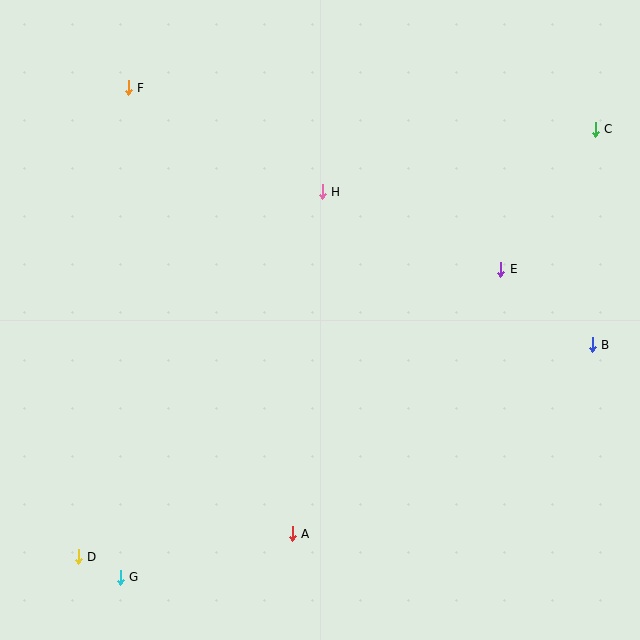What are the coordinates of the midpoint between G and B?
The midpoint between G and B is at (356, 461).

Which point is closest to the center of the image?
Point H at (322, 192) is closest to the center.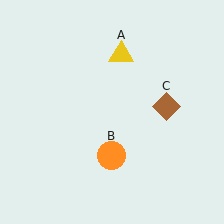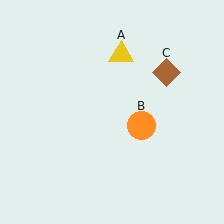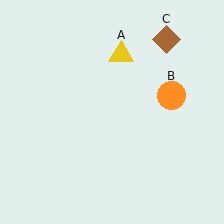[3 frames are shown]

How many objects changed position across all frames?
2 objects changed position: orange circle (object B), brown diamond (object C).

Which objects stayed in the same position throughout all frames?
Yellow triangle (object A) remained stationary.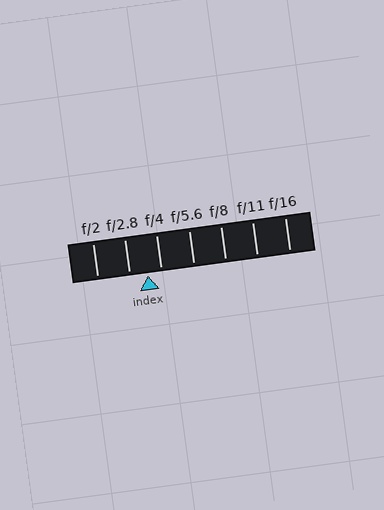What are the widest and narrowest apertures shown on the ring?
The widest aperture shown is f/2 and the narrowest is f/16.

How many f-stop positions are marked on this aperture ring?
There are 7 f-stop positions marked.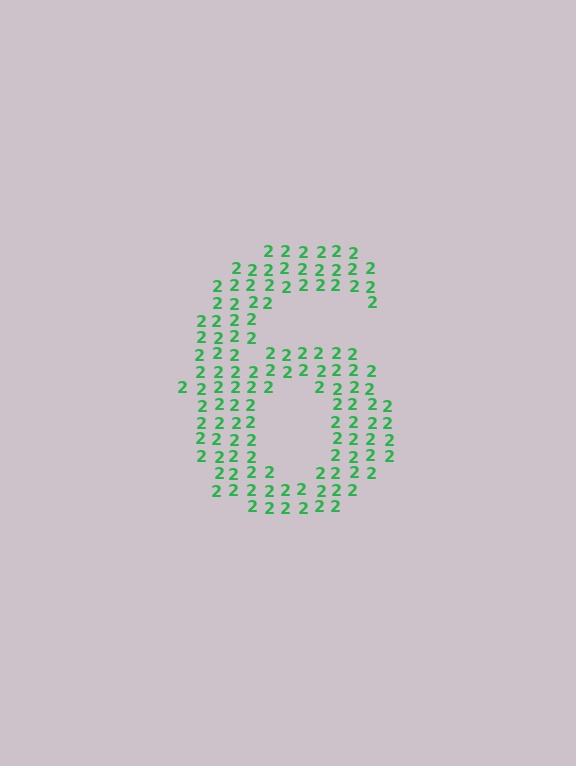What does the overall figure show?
The overall figure shows the digit 6.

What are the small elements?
The small elements are digit 2's.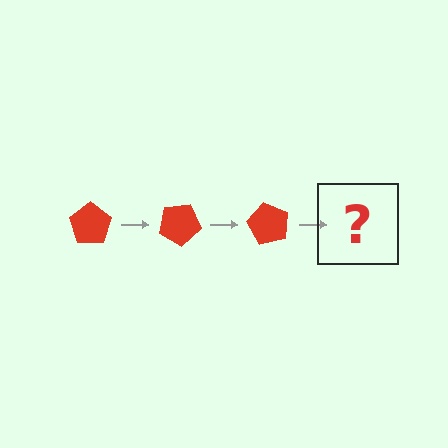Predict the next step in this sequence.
The next step is a red pentagon rotated 90 degrees.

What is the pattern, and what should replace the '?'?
The pattern is that the pentagon rotates 30 degrees each step. The '?' should be a red pentagon rotated 90 degrees.